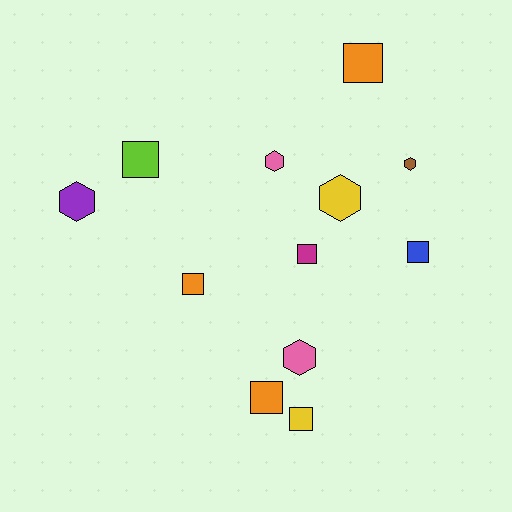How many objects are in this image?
There are 12 objects.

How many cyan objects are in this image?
There are no cyan objects.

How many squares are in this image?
There are 7 squares.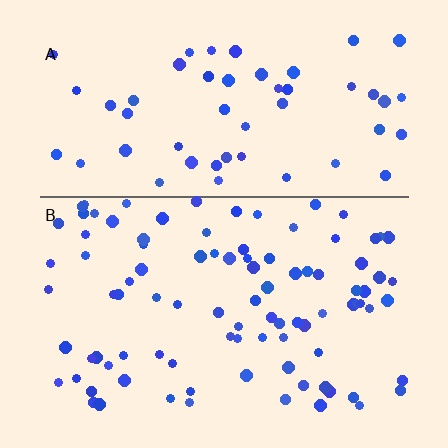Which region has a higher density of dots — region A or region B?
B (the bottom).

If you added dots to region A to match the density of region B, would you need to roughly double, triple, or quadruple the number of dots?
Approximately double.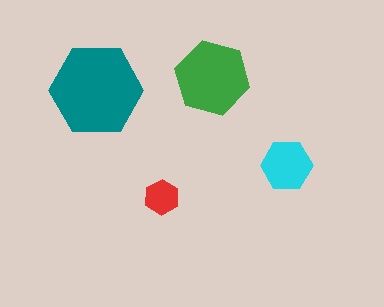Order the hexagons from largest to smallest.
the teal one, the green one, the cyan one, the red one.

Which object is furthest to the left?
The teal hexagon is leftmost.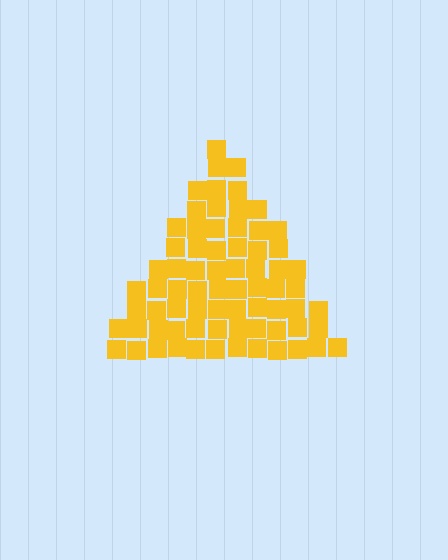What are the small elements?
The small elements are squares.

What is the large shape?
The large shape is a triangle.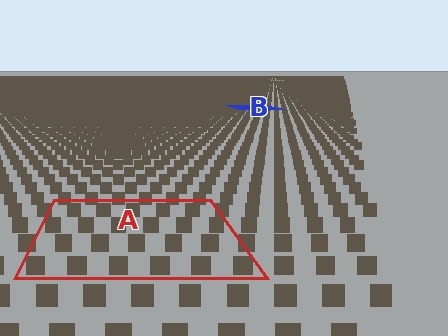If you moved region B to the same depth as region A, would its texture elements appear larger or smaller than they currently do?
They would appear larger. At a closer depth, the same texture elements are projected at a bigger on-screen size.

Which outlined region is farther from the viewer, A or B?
Region B is farther from the viewer — the texture elements inside it appear smaller and more densely packed.